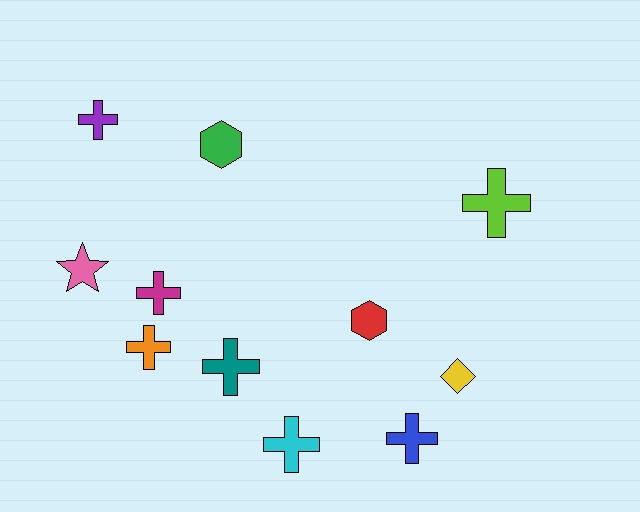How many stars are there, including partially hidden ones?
There is 1 star.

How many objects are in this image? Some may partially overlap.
There are 11 objects.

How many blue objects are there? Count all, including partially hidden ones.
There is 1 blue object.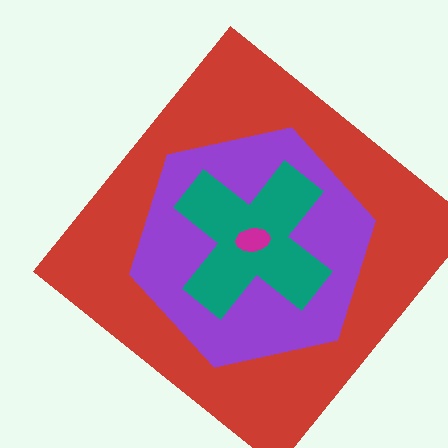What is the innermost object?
The magenta ellipse.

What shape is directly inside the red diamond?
The purple hexagon.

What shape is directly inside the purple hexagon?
The teal cross.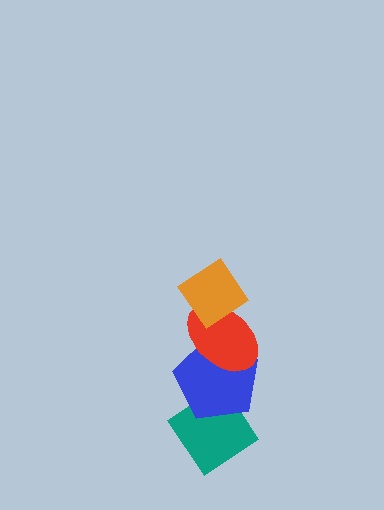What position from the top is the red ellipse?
The red ellipse is 2nd from the top.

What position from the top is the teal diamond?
The teal diamond is 4th from the top.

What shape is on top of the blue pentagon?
The red ellipse is on top of the blue pentagon.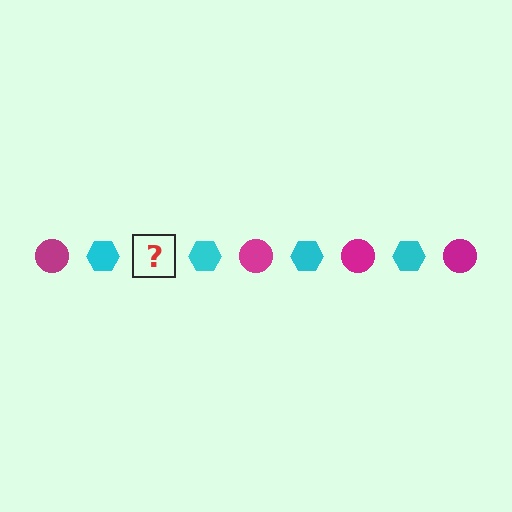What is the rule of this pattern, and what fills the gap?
The rule is that the pattern alternates between magenta circle and cyan hexagon. The gap should be filled with a magenta circle.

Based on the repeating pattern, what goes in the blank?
The blank should be a magenta circle.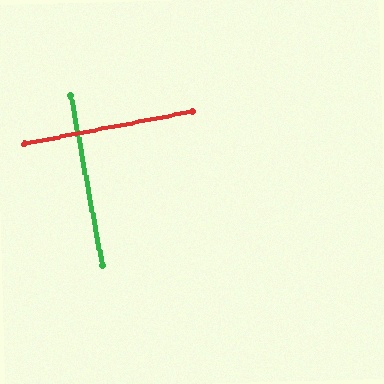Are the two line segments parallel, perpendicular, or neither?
Perpendicular — they meet at approximately 89°.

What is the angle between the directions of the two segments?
Approximately 89 degrees.